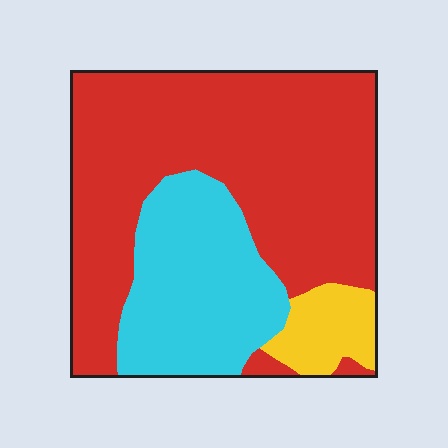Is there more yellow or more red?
Red.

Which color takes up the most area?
Red, at roughly 65%.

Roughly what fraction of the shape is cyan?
Cyan covers around 25% of the shape.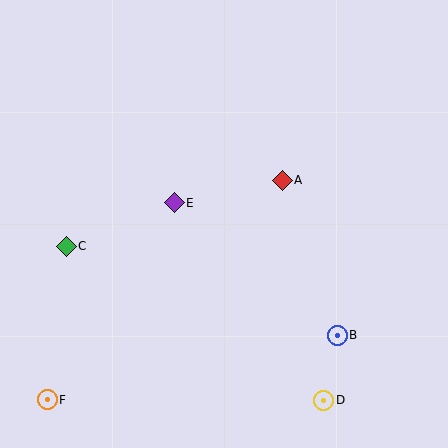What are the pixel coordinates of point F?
Point F is at (47, 400).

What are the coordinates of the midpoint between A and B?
The midpoint between A and B is at (310, 258).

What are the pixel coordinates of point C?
Point C is at (66, 246).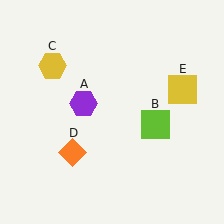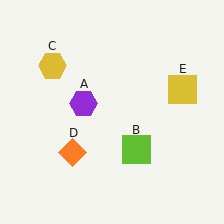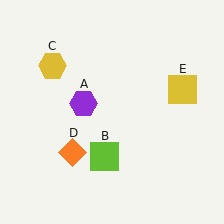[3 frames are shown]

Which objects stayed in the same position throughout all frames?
Purple hexagon (object A) and yellow hexagon (object C) and orange diamond (object D) and yellow square (object E) remained stationary.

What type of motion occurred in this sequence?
The lime square (object B) rotated clockwise around the center of the scene.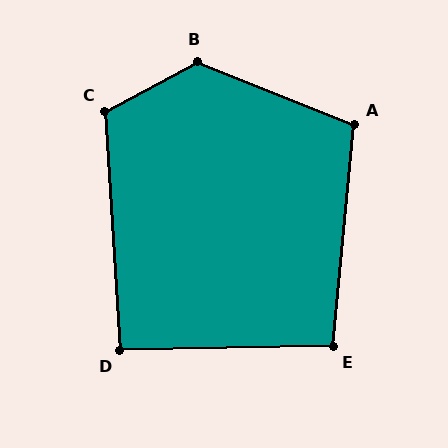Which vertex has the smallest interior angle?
D, at approximately 92 degrees.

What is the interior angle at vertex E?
Approximately 96 degrees (obtuse).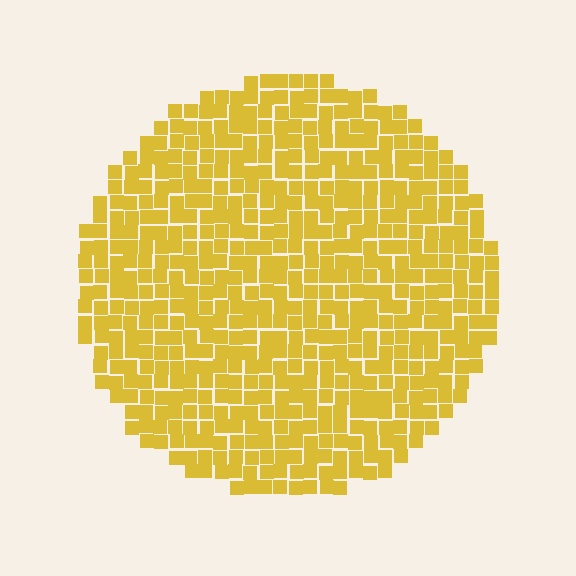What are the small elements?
The small elements are squares.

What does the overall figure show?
The overall figure shows a circle.